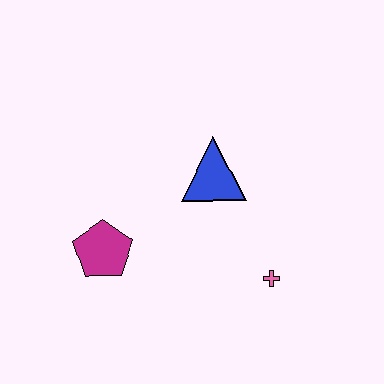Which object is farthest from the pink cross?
The magenta pentagon is farthest from the pink cross.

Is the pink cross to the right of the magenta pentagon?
Yes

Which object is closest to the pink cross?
The blue triangle is closest to the pink cross.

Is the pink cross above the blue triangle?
No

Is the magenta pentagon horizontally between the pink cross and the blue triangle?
No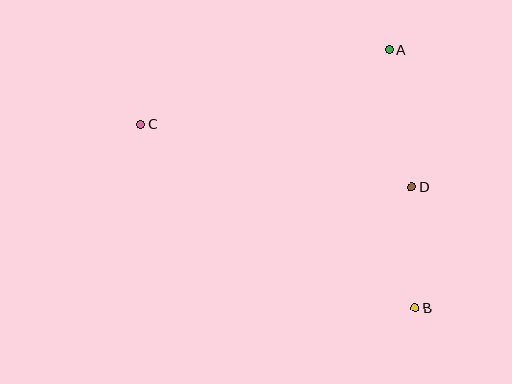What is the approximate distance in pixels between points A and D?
The distance between A and D is approximately 139 pixels.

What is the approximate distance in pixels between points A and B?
The distance between A and B is approximately 259 pixels.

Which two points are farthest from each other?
Points B and C are farthest from each other.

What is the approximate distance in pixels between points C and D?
The distance between C and D is approximately 278 pixels.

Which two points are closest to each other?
Points B and D are closest to each other.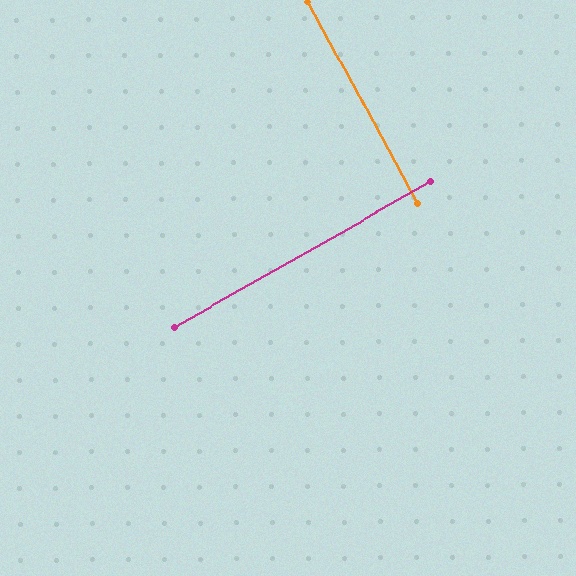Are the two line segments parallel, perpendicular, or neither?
Perpendicular — they meet at approximately 89°.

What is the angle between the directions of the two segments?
Approximately 89 degrees.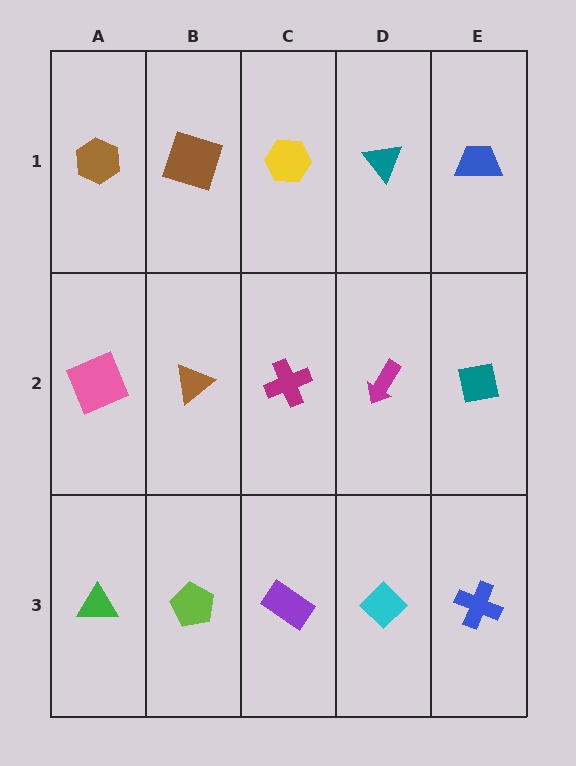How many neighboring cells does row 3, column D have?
3.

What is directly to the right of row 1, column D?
A blue trapezoid.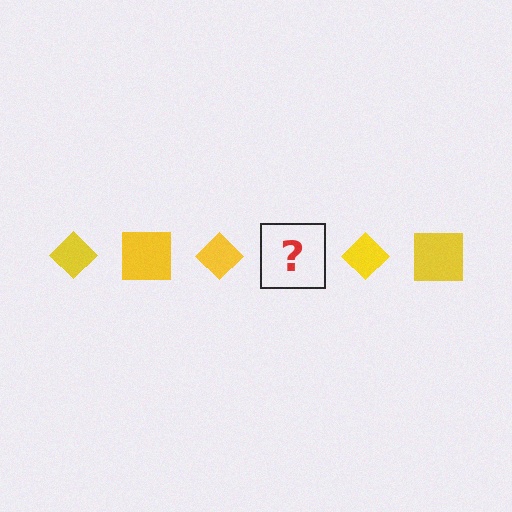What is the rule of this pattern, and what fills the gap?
The rule is that the pattern cycles through diamond, square shapes in yellow. The gap should be filled with a yellow square.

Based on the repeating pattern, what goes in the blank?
The blank should be a yellow square.